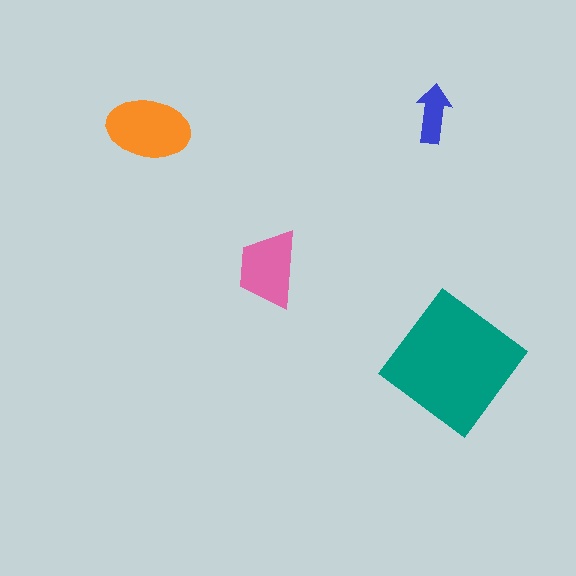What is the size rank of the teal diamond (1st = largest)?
1st.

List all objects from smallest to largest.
The blue arrow, the pink trapezoid, the orange ellipse, the teal diamond.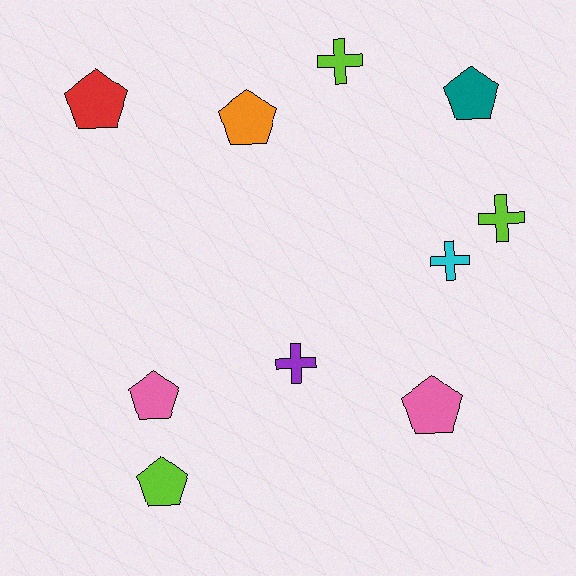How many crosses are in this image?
There are 4 crosses.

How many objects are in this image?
There are 10 objects.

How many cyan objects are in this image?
There is 1 cyan object.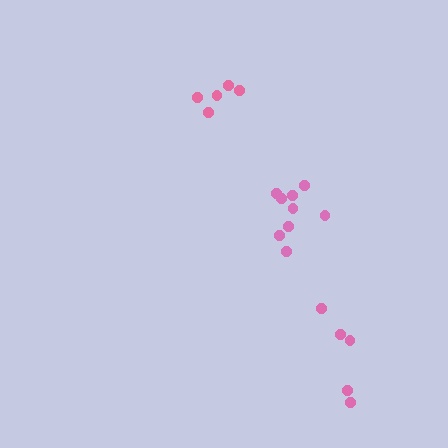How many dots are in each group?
Group 1: 9 dots, Group 2: 5 dots, Group 3: 5 dots (19 total).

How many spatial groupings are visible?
There are 3 spatial groupings.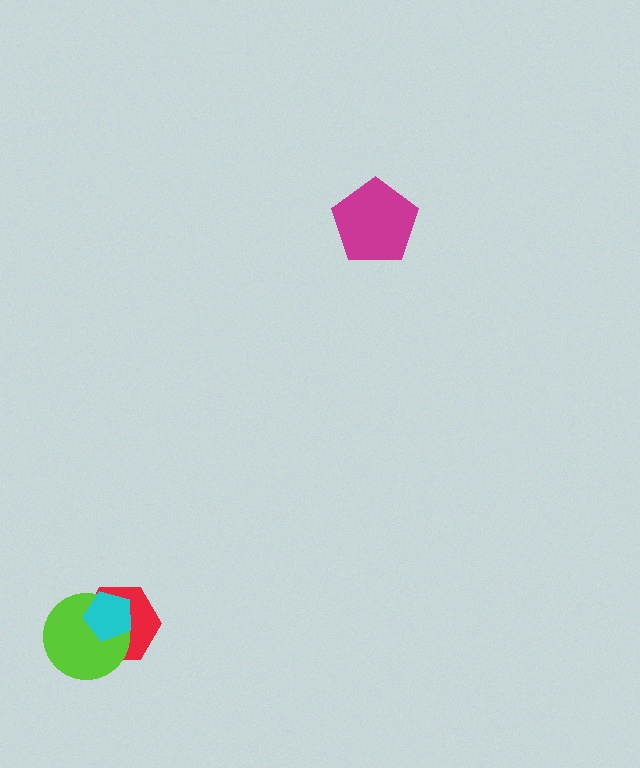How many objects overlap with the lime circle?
2 objects overlap with the lime circle.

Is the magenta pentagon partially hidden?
No, no other shape covers it.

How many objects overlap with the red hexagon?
2 objects overlap with the red hexagon.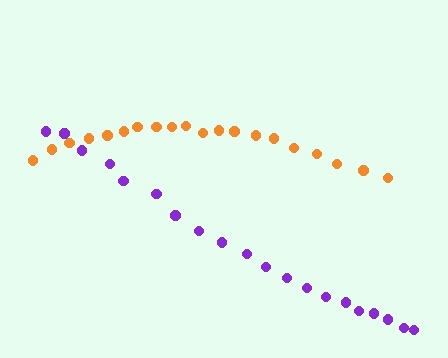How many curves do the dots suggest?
There are 2 distinct paths.